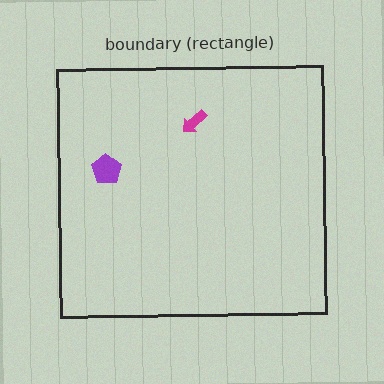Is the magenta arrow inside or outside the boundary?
Inside.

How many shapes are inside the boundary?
2 inside, 0 outside.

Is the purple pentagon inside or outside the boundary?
Inside.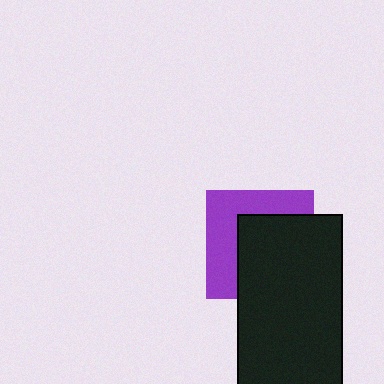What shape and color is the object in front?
The object in front is a black rectangle.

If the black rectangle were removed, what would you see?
You would see the complete purple square.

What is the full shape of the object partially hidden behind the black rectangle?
The partially hidden object is a purple square.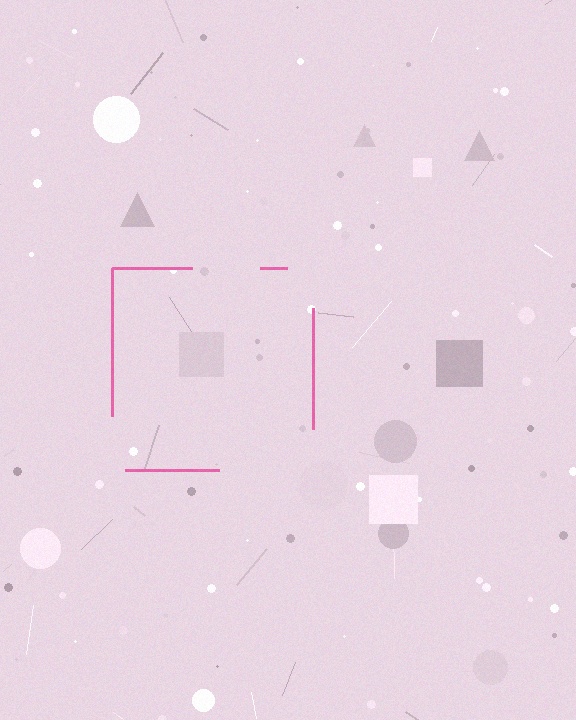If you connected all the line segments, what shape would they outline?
They would outline a square.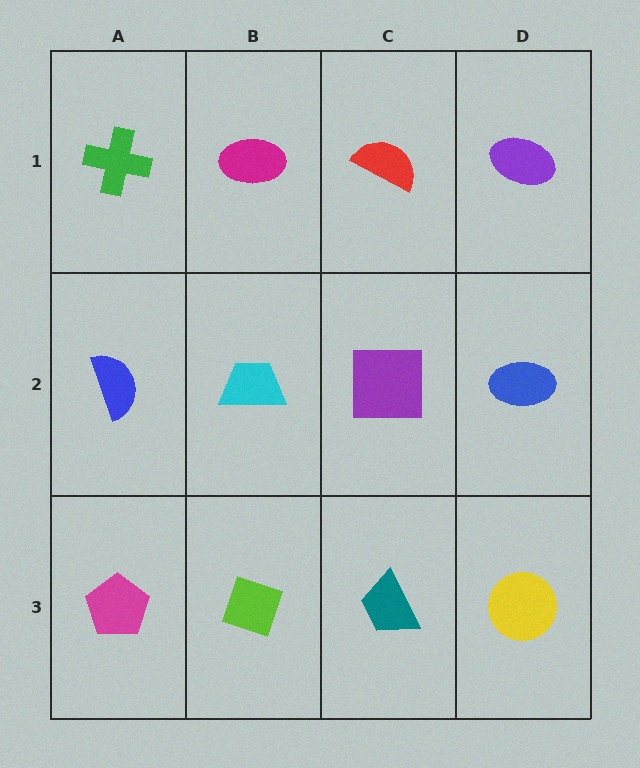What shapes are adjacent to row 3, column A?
A blue semicircle (row 2, column A), a lime diamond (row 3, column B).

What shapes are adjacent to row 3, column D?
A blue ellipse (row 2, column D), a teal trapezoid (row 3, column C).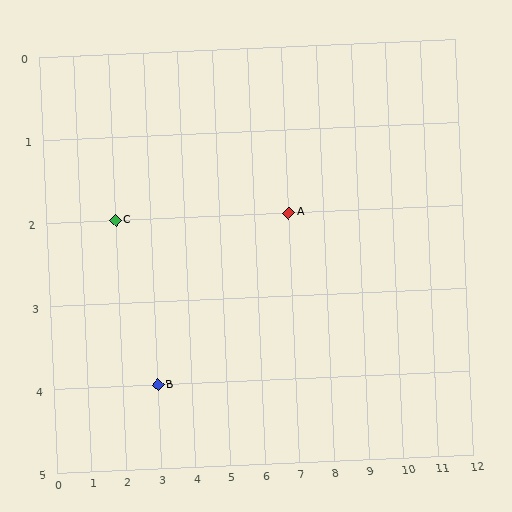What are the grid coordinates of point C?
Point C is at grid coordinates (2, 2).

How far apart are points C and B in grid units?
Points C and B are 1 column and 2 rows apart (about 2.2 grid units diagonally).